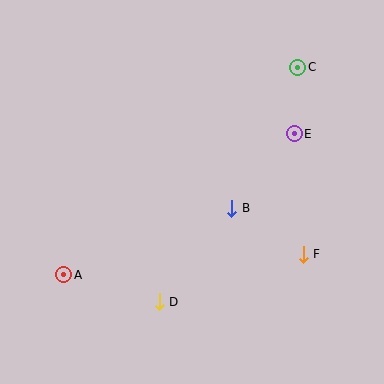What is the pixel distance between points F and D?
The distance between F and D is 152 pixels.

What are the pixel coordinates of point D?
Point D is at (159, 302).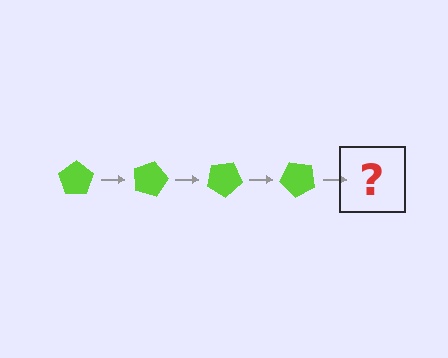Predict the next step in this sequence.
The next step is a lime pentagon rotated 60 degrees.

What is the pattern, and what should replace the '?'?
The pattern is that the pentagon rotates 15 degrees each step. The '?' should be a lime pentagon rotated 60 degrees.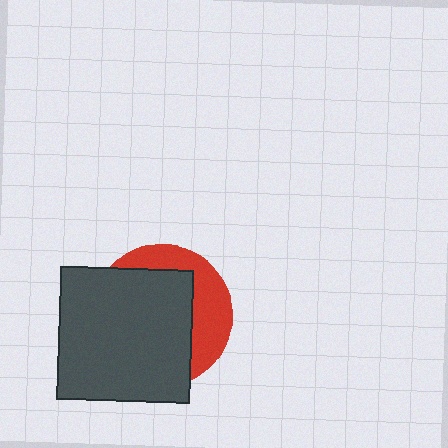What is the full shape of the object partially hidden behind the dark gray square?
The partially hidden object is a red circle.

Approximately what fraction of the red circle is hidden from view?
Roughly 66% of the red circle is hidden behind the dark gray square.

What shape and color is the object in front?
The object in front is a dark gray square.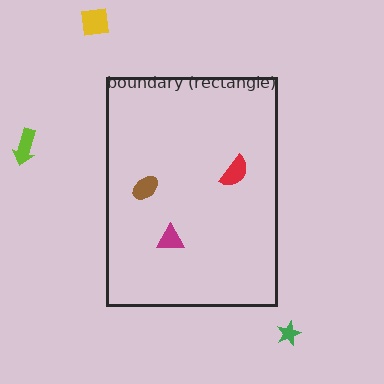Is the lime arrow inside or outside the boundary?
Outside.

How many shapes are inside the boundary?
3 inside, 3 outside.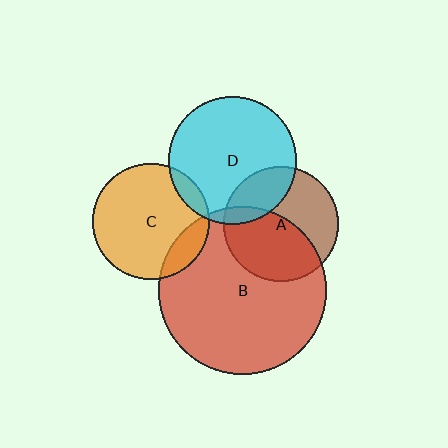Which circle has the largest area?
Circle B (red).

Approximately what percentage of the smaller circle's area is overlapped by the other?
Approximately 50%.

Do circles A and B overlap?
Yes.